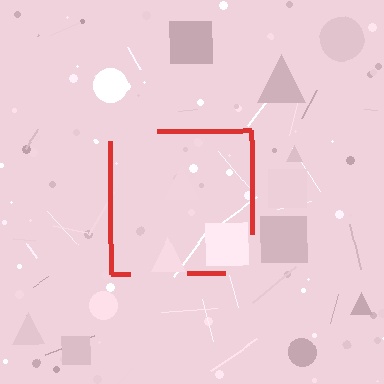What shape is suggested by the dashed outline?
The dashed outline suggests a square.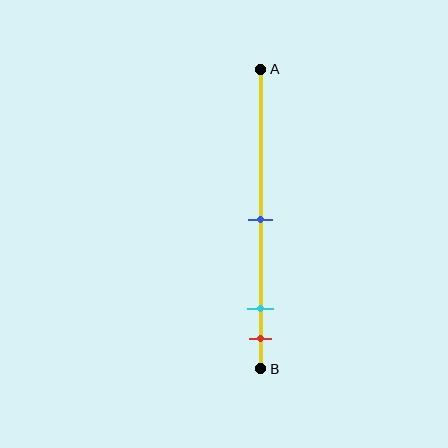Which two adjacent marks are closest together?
The cyan and red marks are the closest adjacent pair.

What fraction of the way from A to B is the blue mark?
The blue mark is approximately 50% (0.5) of the way from A to B.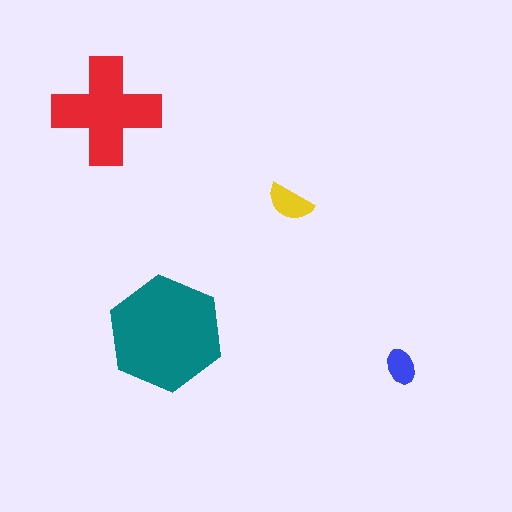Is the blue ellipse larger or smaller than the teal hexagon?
Smaller.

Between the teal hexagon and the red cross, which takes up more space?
The teal hexagon.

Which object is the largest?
The teal hexagon.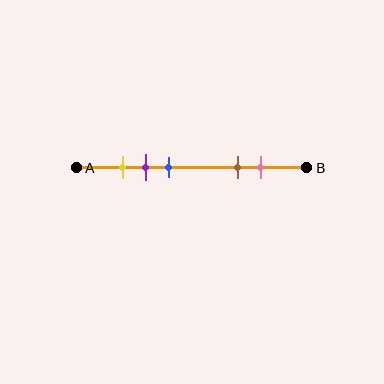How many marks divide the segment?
There are 5 marks dividing the segment.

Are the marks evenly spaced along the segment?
No, the marks are not evenly spaced.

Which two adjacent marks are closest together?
The yellow and purple marks are the closest adjacent pair.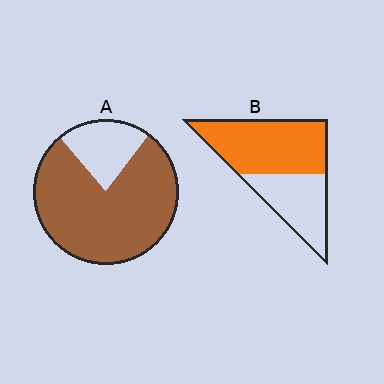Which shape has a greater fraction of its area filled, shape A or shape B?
Shape A.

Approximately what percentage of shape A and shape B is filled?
A is approximately 80% and B is approximately 60%.